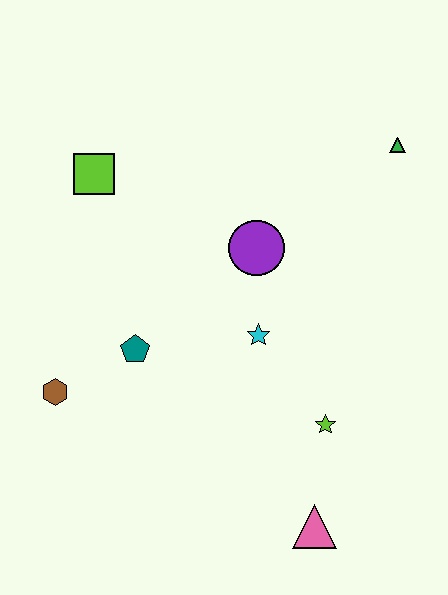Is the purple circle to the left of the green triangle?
Yes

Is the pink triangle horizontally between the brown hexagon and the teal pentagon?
No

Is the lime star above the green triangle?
No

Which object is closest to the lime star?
The pink triangle is closest to the lime star.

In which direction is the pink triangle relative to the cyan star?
The pink triangle is below the cyan star.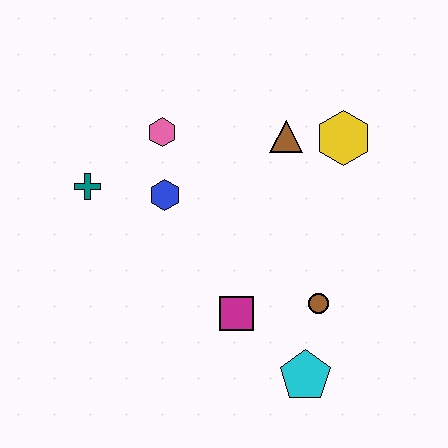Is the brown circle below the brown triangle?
Yes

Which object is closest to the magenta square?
The brown circle is closest to the magenta square.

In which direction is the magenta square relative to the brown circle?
The magenta square is to the left of the brown circle.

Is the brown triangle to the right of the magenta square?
Yes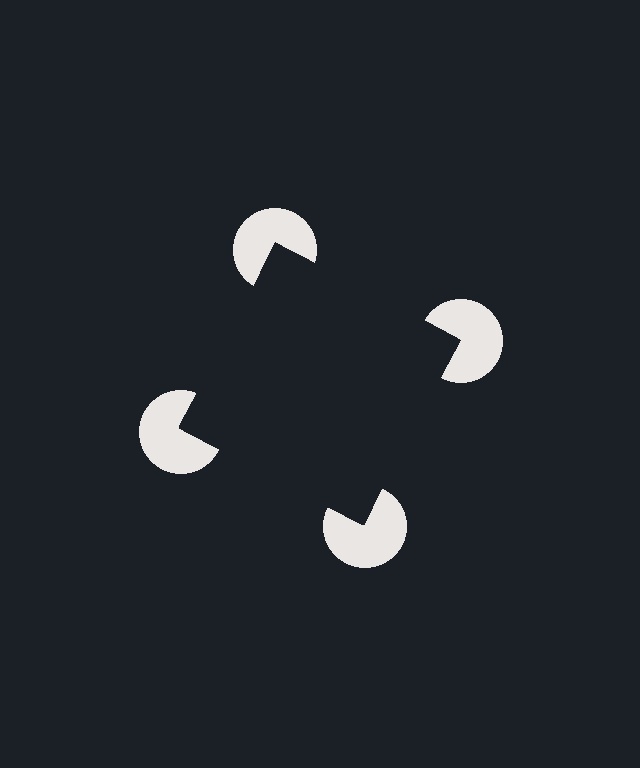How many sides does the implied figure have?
4 sides.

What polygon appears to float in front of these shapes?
An illusory square — its edges are inferred from the aligned wedge cuts in the pac-man discs, not physically drawn.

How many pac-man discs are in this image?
There are 4 — one at each vertex of the illusory square.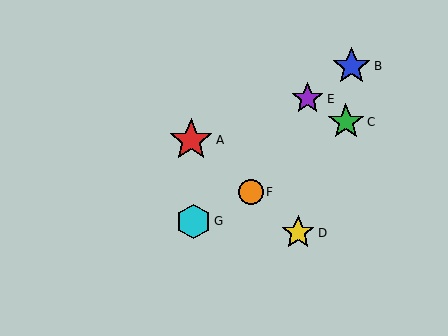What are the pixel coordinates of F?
Object F is at (251, 192).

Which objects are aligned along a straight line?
Objects A, D, F are aligned along a straight line.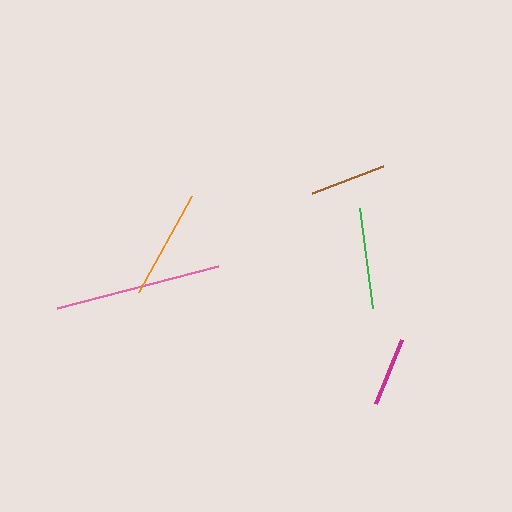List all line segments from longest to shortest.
From longest to shortest: pink, orange, green, brown, magenta.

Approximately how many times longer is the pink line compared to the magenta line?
The pink line is approximately 2.4 times the length of the magenta line.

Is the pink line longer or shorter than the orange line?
The pink line is longer than the orange line.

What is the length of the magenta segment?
The magenta segment is approximately 70 pixels long.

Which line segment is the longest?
The pink line is the longest at approximately 166 pixels.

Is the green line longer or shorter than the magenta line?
The green line is longer than the magenta line.